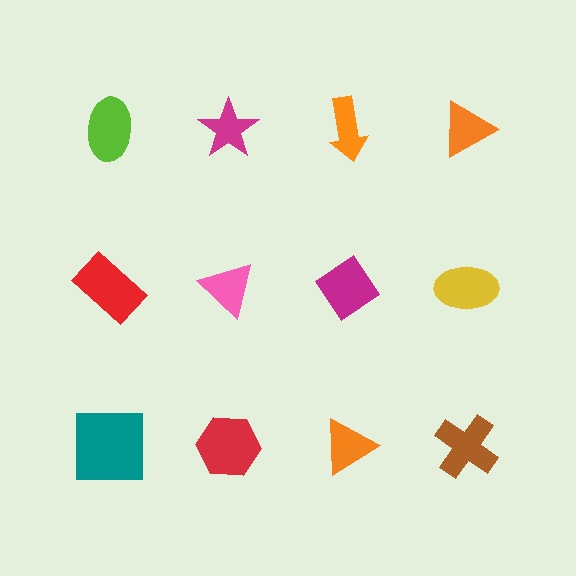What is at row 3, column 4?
A brown cross.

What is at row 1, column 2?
A magenta star.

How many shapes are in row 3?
4 shapes.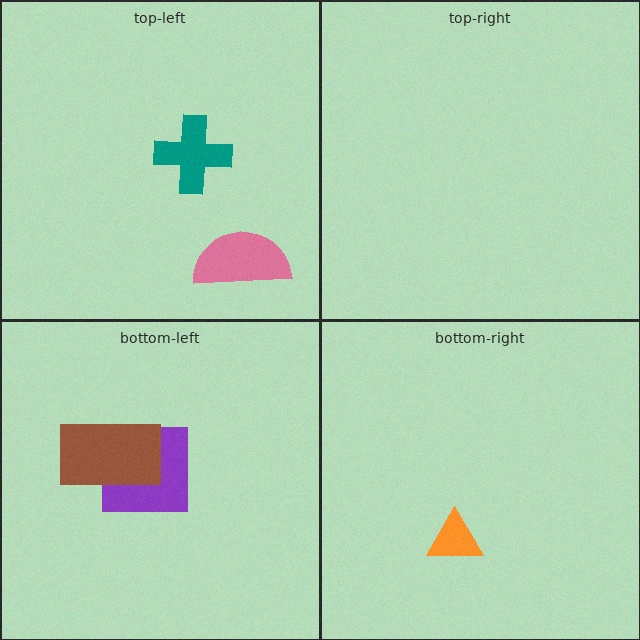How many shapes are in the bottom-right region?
1.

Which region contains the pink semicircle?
The top-left region.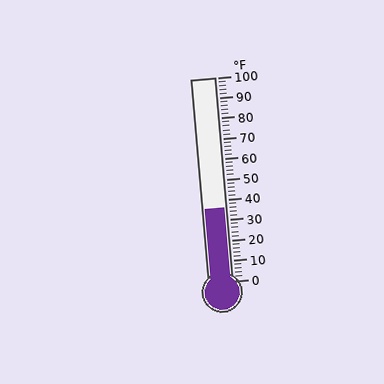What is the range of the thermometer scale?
The thermometer scale ranges from 0°F to 100°F.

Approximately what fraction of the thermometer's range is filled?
The thermometer is filled to approximately 35% of its range.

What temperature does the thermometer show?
The thermometer shows approximately 36°F.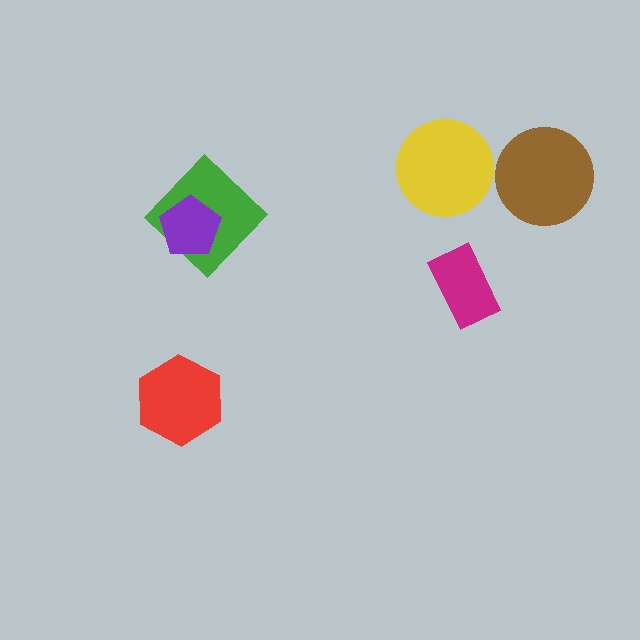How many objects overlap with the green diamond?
1 object overlaps with the green diamond.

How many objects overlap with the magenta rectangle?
0 objects overlap with the magenta rectangle.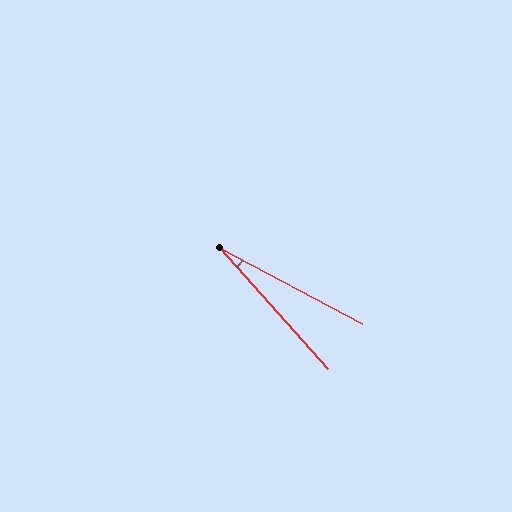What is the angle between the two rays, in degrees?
Approximately 20 degrees.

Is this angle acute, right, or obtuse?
It is acute.